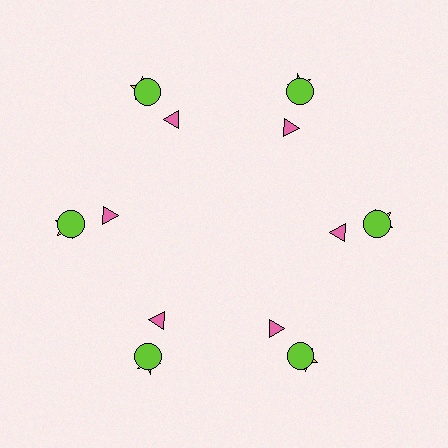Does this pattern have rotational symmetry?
Yes, this pattern has 6-fold rotational symmetry. It looks the same after rotating 60 degrees around the center.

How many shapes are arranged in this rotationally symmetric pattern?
There are 18 shapes, arranged in 6 groups of 3.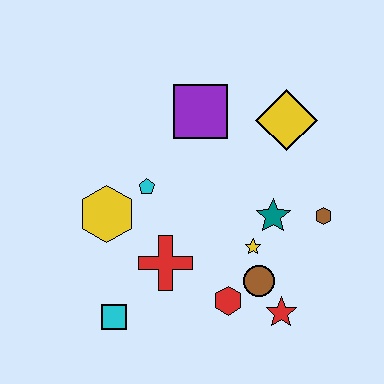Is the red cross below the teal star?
Yes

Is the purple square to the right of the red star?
No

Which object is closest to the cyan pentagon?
The yellow hexagon is closest to the cyan pentagon.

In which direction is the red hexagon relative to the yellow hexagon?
The red hexagon is to the right of the yellow hexagon.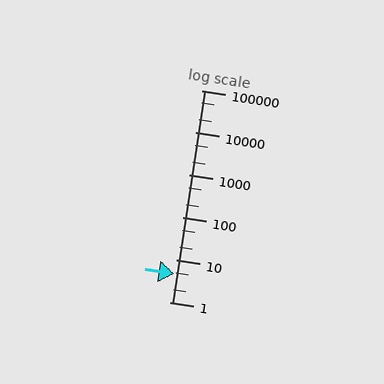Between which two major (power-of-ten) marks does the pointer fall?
The pointer is between 1 and 10.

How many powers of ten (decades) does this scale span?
The scale spans 5 decades, from 1 to 100000.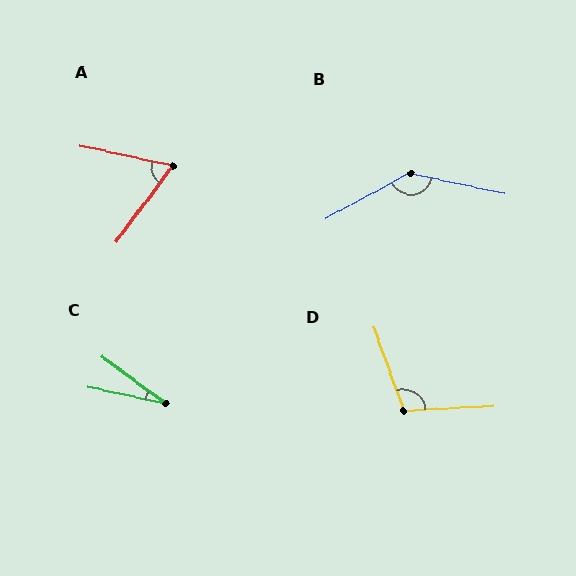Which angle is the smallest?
C, at approximately 25 degrees.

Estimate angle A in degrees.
Approximately 66 degrees.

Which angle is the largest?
B, at approximately 139 degrees.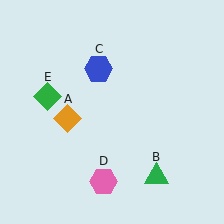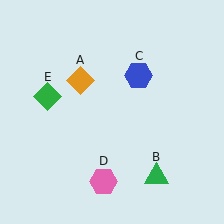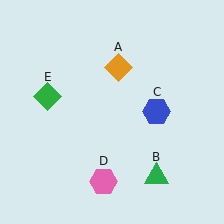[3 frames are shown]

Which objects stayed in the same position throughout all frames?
Green triangle (object B) and pink hexagon (object D) and green diamond (object E) remained stationary.